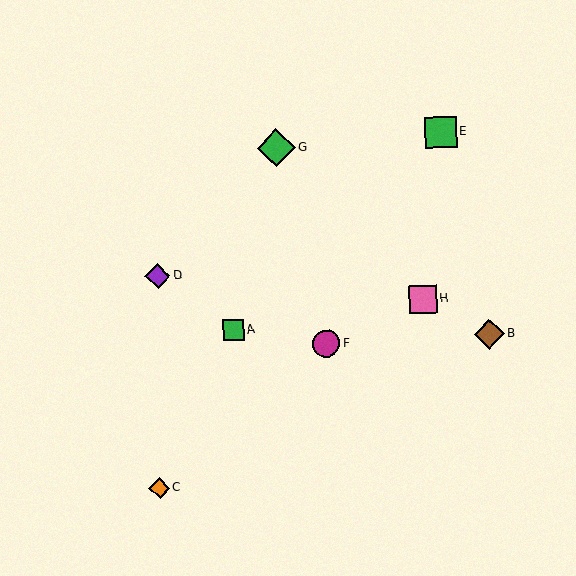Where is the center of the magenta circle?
The center of the magenta circle is at (326, 344).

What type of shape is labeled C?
Shape C is an orange diamond.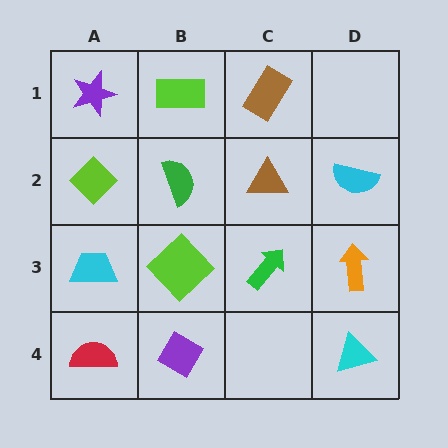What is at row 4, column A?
A red semicircle.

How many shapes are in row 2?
4 shapes.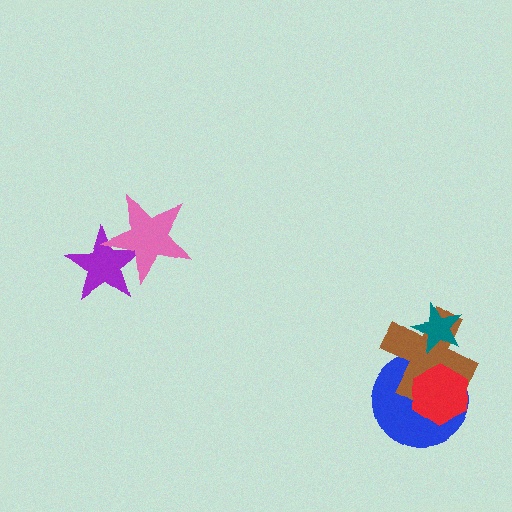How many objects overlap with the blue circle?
2 objects overlap with the blue circle.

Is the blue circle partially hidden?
Yes, it is partially covered by another shape.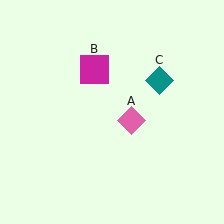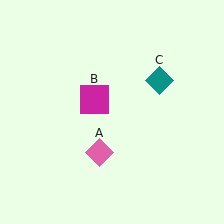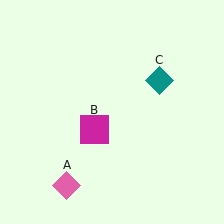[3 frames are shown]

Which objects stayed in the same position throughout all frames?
Teal diamond (object C) remained stationary.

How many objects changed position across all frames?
2 objects changed position: pink diamond (object A), magenta square (object B).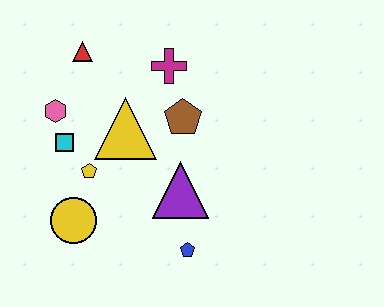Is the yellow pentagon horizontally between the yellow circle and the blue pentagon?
Yes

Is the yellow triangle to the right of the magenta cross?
No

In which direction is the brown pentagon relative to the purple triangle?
The brown pentagon is above the purple triangle.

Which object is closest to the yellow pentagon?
The cyan square is closest to the yellow pentagon.